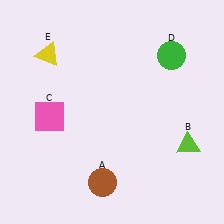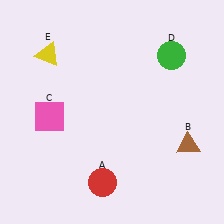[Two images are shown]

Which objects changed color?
A changed from brown to red. B changed from lime to brown.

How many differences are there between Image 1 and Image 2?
There are 2 differences between the two images.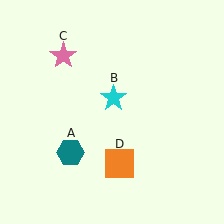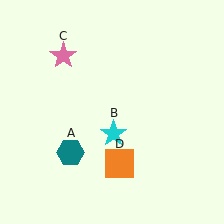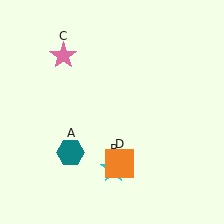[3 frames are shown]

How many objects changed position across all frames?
1 object changed position: cyan star (object B).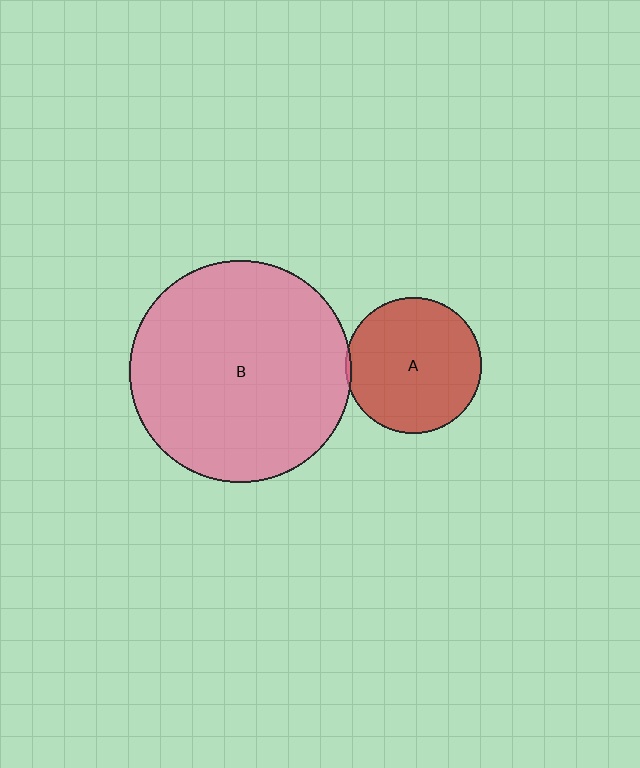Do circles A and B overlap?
Yes.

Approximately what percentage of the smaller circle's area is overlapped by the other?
Approximately 5%.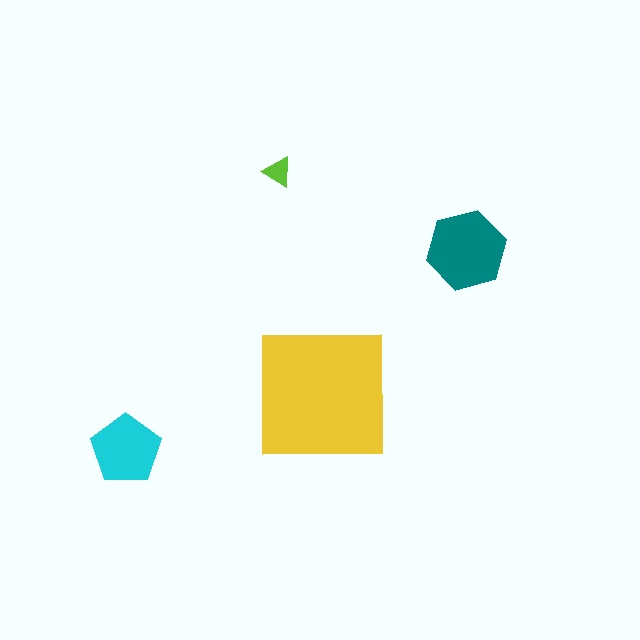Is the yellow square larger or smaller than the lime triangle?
Larger.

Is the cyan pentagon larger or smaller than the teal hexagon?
Smaller.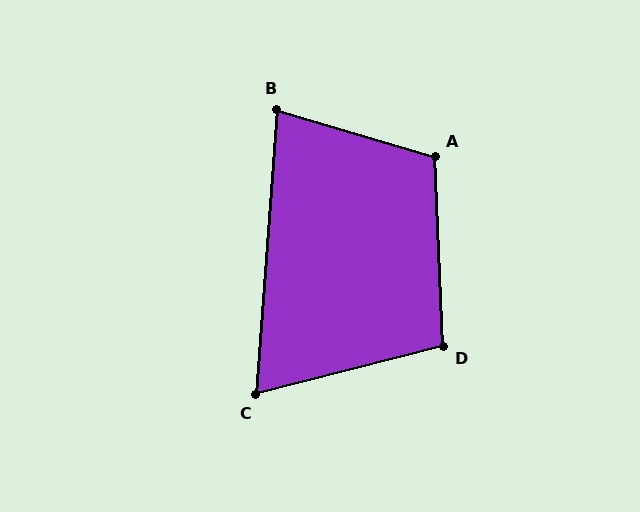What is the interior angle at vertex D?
Approximately 102 degrees (obtuse).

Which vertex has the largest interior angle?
A, at approximately 109 degrees.